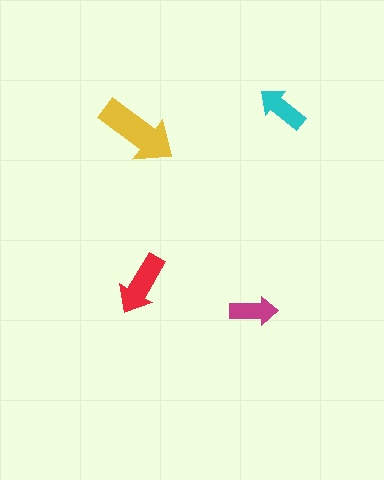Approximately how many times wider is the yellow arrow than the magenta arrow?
About 1.5 times wider.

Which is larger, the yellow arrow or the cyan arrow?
The yellow one.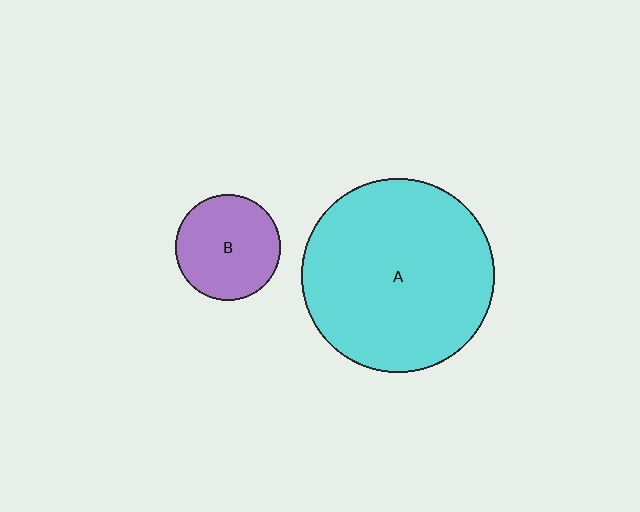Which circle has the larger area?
Circle A (cyan).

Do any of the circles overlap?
No, none of the circles overlap.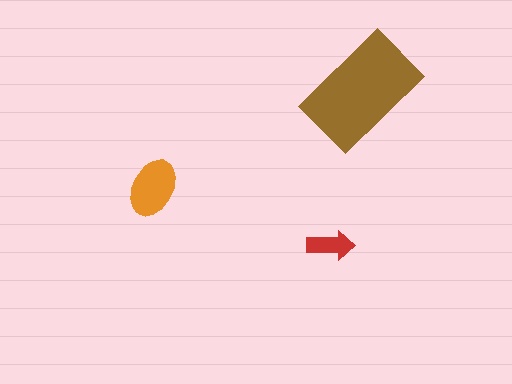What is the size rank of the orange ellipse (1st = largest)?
2nd.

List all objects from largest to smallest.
The brown rectangle, the orange ellipse, the red arrow.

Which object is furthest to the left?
The orange ellipse is leftmost.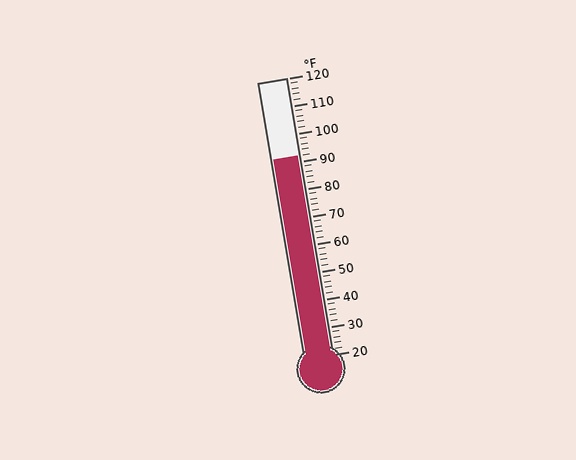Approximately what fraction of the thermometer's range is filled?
The thermometer is filled to approximately 70% of its range.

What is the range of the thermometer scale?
The thermometer scale ranges from 20°F to 120°F.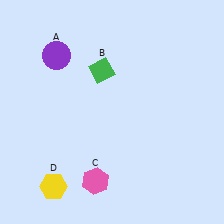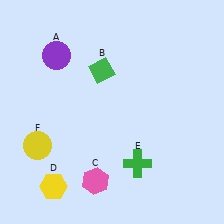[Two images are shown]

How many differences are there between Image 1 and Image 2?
There are 2 differences between the two images.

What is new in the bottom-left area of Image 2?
A yellow circle (F) was added in the bottom-left area of Image 2.